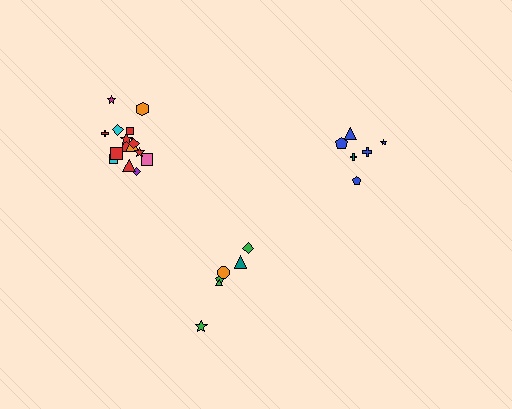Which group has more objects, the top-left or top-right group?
The top-left group.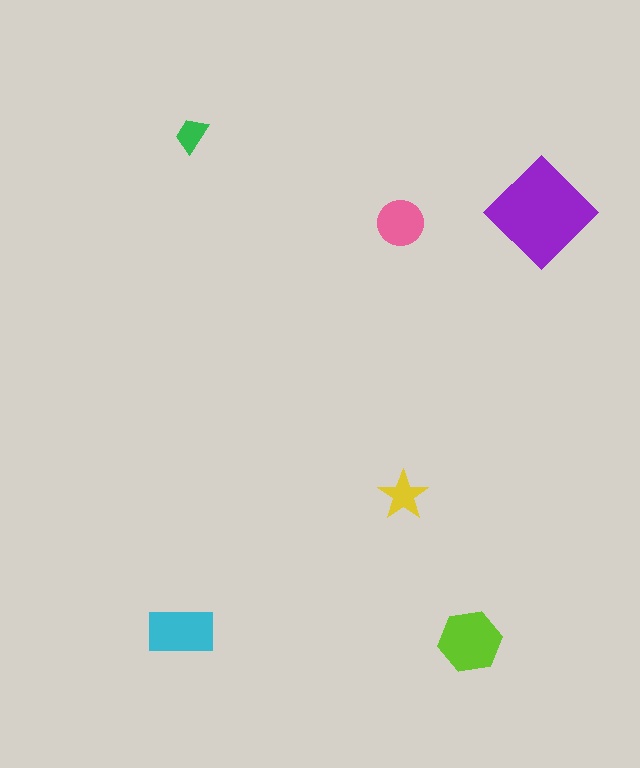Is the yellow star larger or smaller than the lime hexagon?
Smaller.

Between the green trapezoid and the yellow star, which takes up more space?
The yellow star.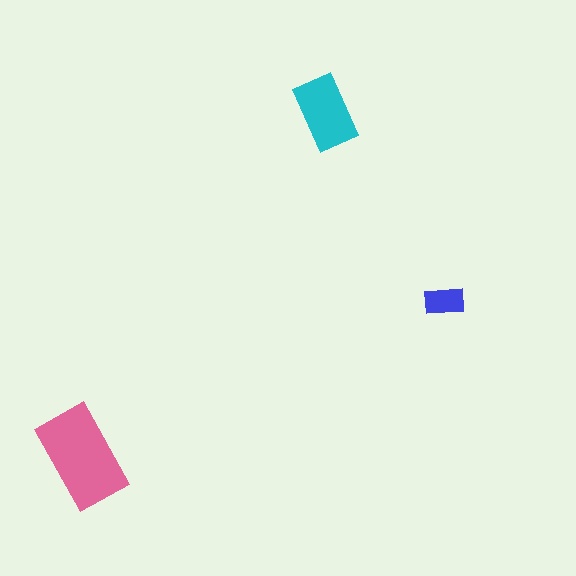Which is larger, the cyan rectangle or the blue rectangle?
The cyan one.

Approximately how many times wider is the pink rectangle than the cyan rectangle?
About 1.5 times wider.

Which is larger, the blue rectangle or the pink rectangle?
The pink one.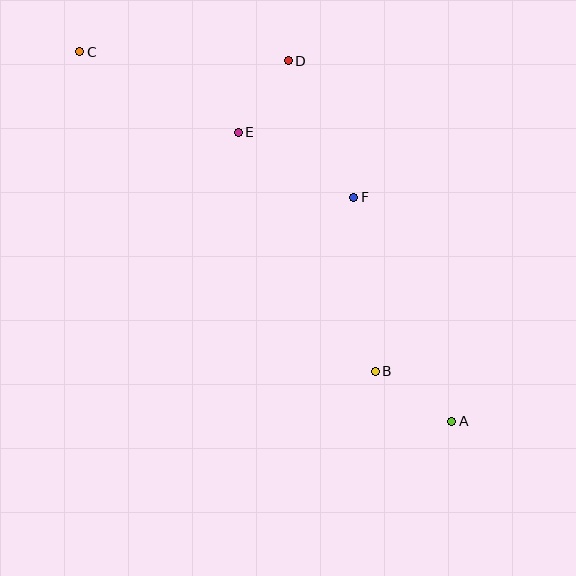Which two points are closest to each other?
Points D and E are closest to each other.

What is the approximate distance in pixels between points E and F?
The distance between E and F is approximately 133 pixels.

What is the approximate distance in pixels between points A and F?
The distance between A and F is approximately 244 pixels.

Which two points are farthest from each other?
Points A and C are farthest from each other.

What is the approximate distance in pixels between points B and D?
The distance between B and D is approximately 323 pixels.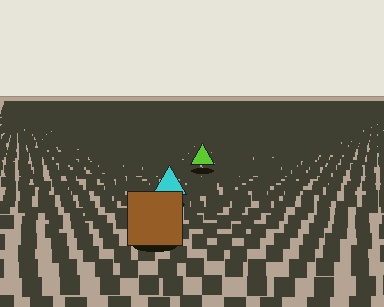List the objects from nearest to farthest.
From nearest to farthest: the brown square, the cyan triangle, the lime triangle.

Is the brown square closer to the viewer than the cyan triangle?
Yes. The brown square is closer — you can tell from the texture gradient: the ground texture is coarser near it.